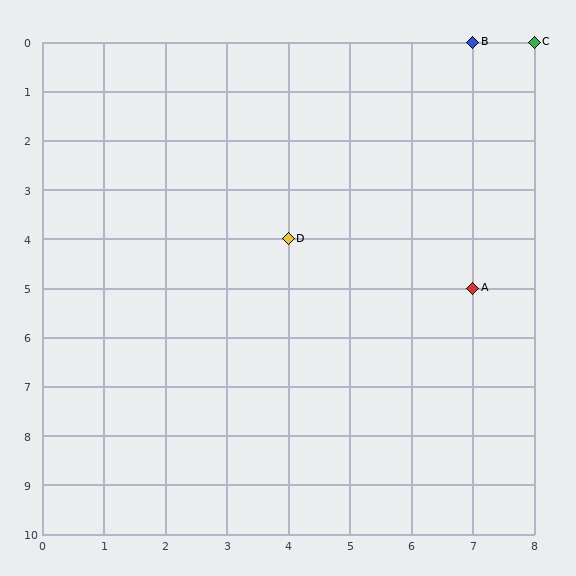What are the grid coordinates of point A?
Point A is at grid coordinates (7, 5).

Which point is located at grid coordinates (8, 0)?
Point C is at (8, 0).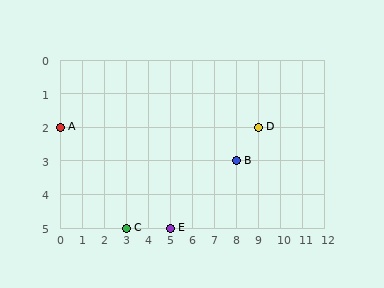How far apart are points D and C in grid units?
Points D and C are 6 columns and 3 rows apart (about 6.7 grid units diagonally).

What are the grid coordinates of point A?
Point A is at grid coordinates (0, 2).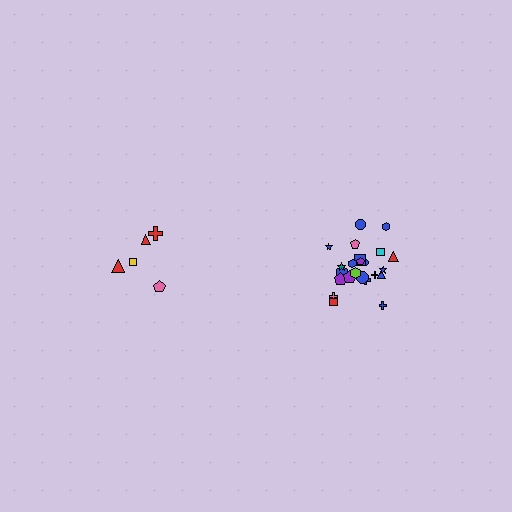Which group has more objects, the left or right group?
The right group.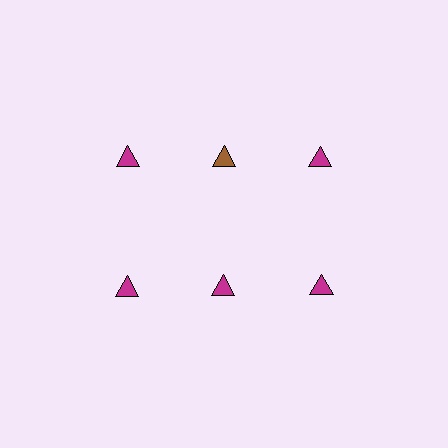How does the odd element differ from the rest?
It has a different color: brown instead of magenta.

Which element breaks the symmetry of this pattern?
The brown triangle in the top row, second from left column breaks the symmetry. All other shapes are magenta triangles.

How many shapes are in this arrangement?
There are 6 shapes arranged in a grid pattern.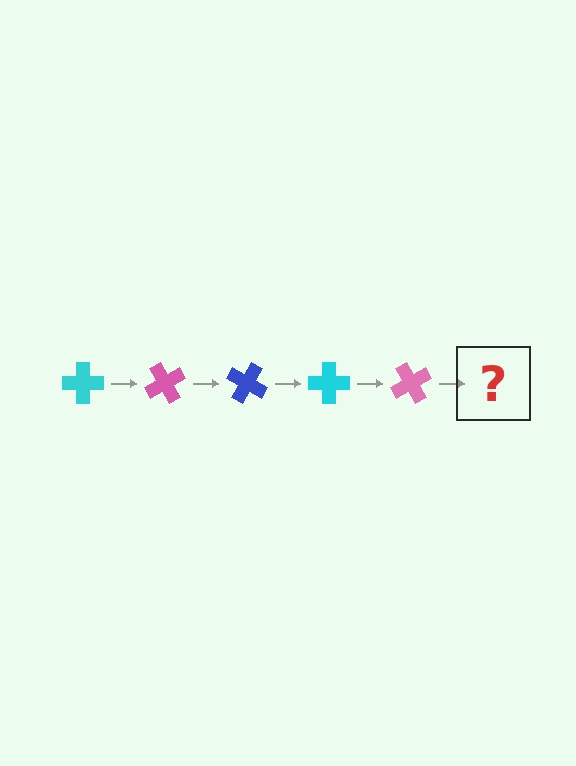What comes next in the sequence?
The next element should be a blue cross, rotated 300 degrees from the start.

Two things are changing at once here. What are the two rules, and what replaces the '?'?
The two rules are that it rotates 60 degrees each step and the color cycles through cyan, pink, and blue. The '?' should be a blue cross, rotated 300 degrees from the start.